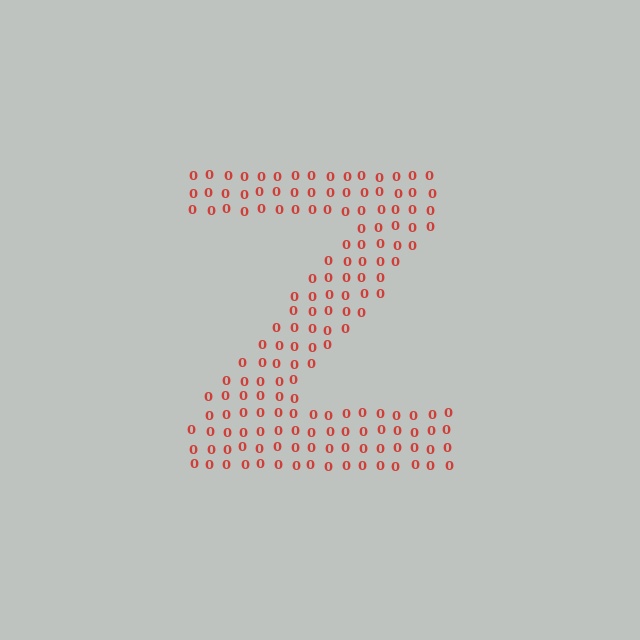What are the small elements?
The small elements are digit 0's.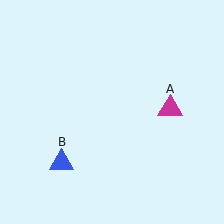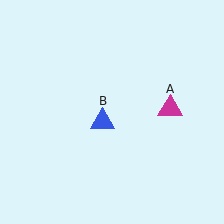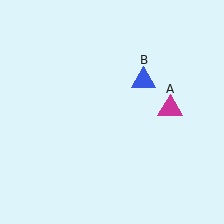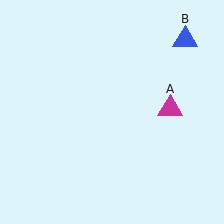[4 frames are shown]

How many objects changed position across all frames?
1 object changed position: blue triangle (object B).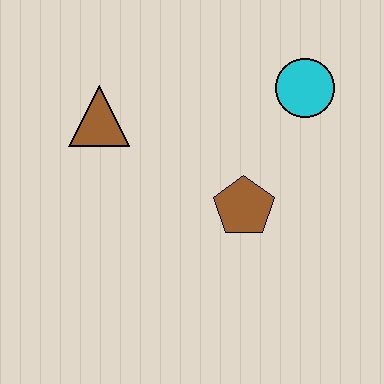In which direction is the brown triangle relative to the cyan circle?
The brown triangle is to the left of the cyan circle.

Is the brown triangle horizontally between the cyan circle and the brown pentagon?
No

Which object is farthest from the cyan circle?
The brown triangle is farthest from the cyan circle.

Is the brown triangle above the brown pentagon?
Yes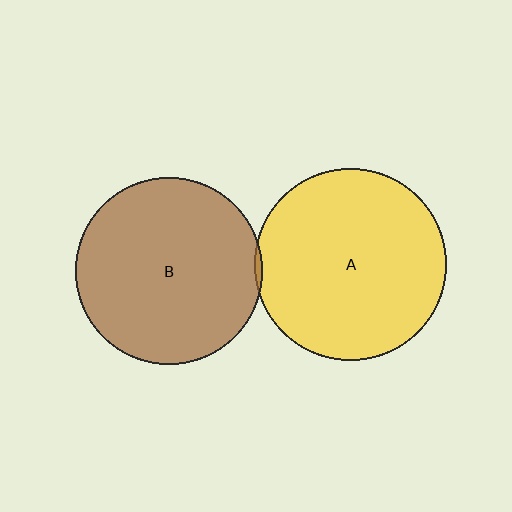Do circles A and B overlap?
Yes.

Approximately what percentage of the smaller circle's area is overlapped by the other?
Approximately 5%.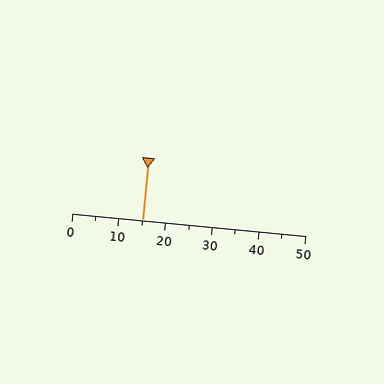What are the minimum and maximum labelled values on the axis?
The axis runs from 0 to 50.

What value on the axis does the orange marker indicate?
The marker indicates approximately 15.